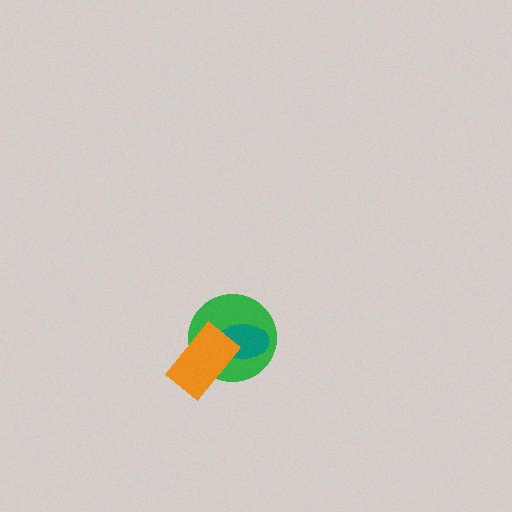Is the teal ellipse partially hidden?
Yes, it is partially covered by another shape.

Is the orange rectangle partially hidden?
No, no other shape covers it.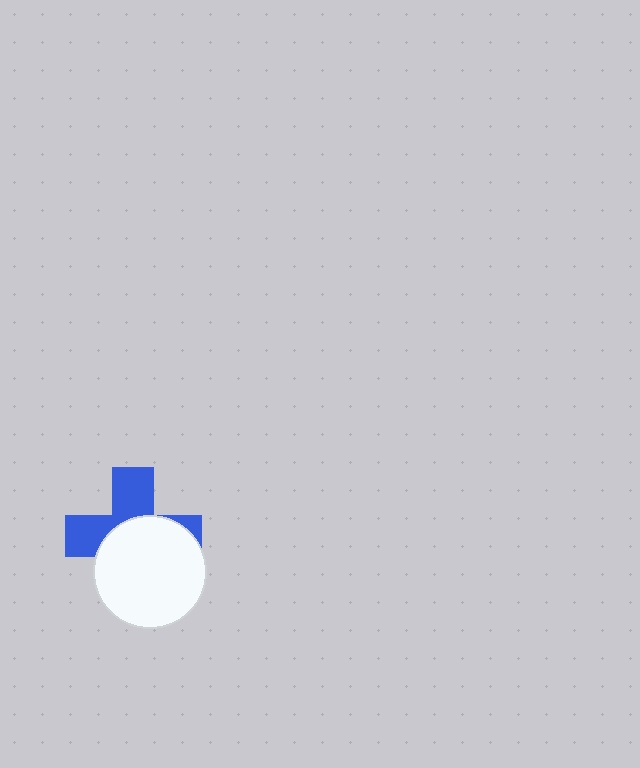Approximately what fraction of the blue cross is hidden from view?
Roughly 56% of the blue cross is hidden behind the white circle.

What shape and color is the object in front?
The object in front is a white circle.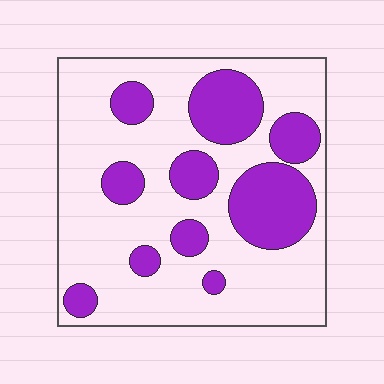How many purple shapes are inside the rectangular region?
10.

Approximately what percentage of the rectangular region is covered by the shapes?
Approximately 30%.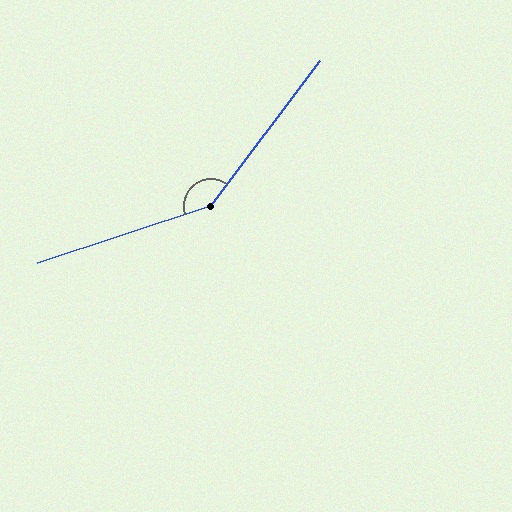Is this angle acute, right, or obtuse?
It is obtuse.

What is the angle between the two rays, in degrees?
Approximately 145 degrees.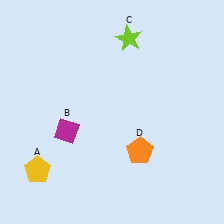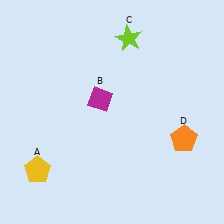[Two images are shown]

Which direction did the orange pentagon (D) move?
The orange pentagon (D) moved right.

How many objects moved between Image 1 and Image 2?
2 objects moved between the two images.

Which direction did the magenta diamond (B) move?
The magenta diamond (B) moved right.